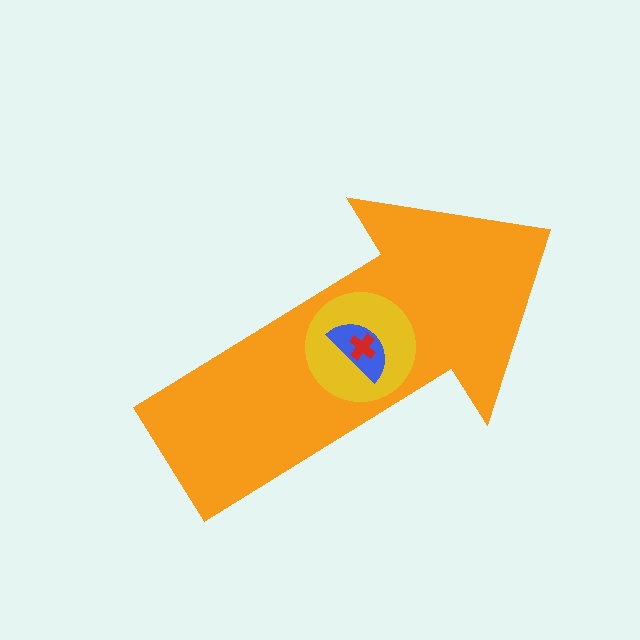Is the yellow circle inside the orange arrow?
Yes.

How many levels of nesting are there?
4.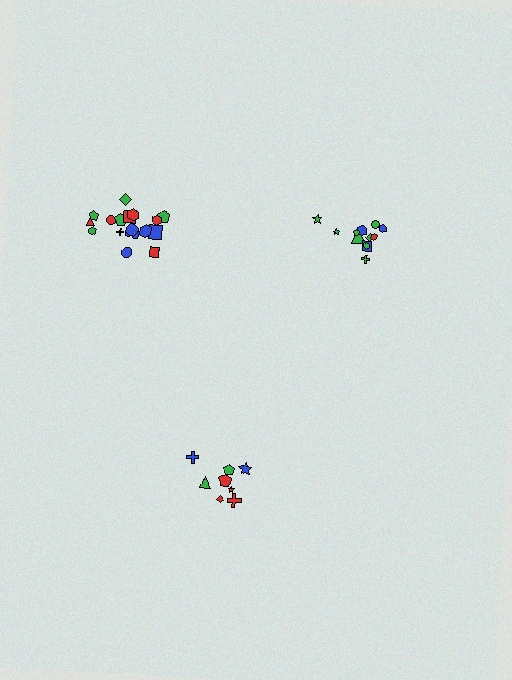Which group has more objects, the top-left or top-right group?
The top-left group.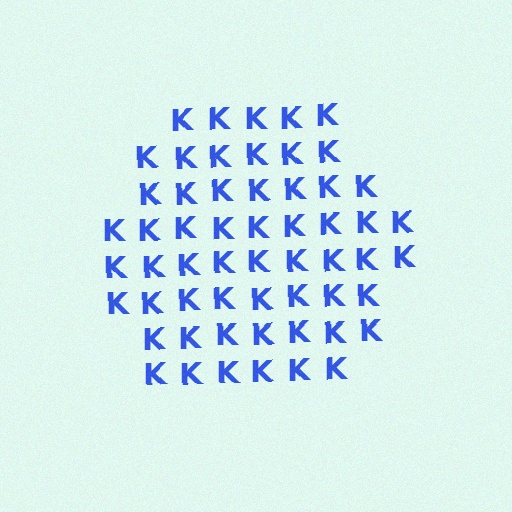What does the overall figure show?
The overall figure shows a hexagon.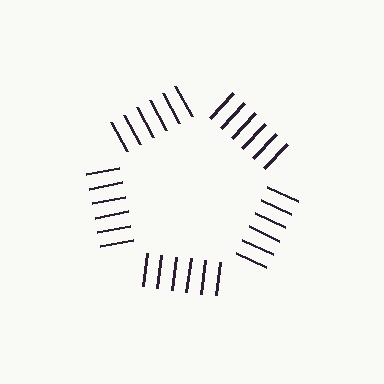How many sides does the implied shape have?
5 sides — the line-ends trace a pentagon.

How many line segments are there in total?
30 — 6 along each of the 5 edges.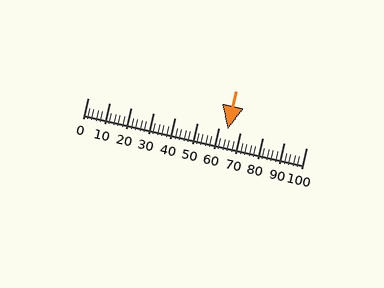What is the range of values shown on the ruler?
The ruler shows values from 0 to 100.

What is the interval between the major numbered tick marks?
The major tick marks are spaced 10 units apart.